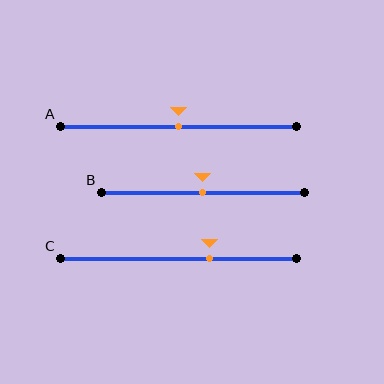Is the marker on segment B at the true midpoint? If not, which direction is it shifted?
Yes, the marker on segment B is at the true midpoint.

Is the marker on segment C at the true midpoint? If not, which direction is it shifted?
No, the marker on segment C is shifted to the right by about 13% of the segment length.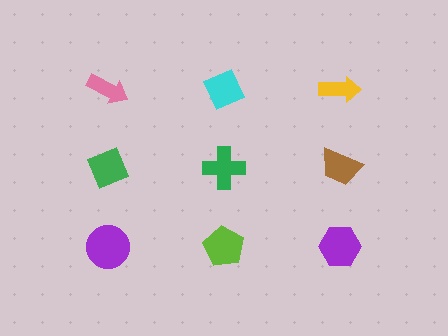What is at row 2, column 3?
A brown trapezoid.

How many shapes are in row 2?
3 shapes.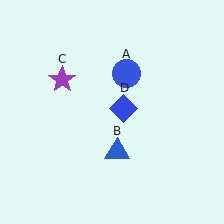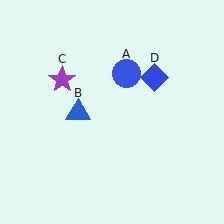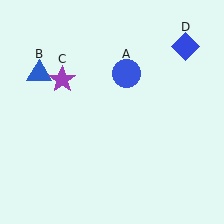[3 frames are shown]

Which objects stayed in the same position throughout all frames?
Blue circle (object A) and purple star (object C) remained stationary.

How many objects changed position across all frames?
2 objects changed position: blue triangle (object B), blue diamond (object D).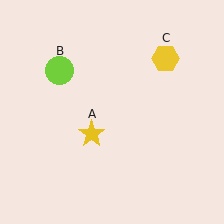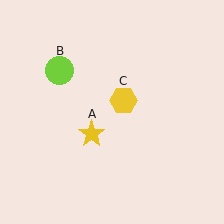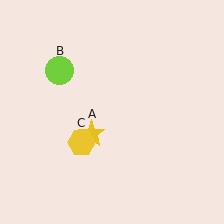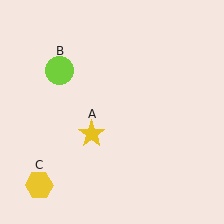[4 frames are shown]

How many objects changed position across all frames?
1 object changed position: yellow hexagon (object C).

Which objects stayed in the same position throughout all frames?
Yellow star (object A) and lime circle (object B) remained stationary.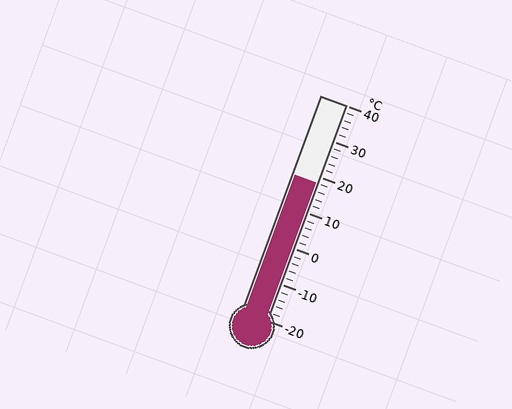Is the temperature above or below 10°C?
The temperature is above 10°C.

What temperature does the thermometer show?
The thermometer shows approximately 18°C.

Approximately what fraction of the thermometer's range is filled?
The thermometer is filled to approximately 65% of its range.